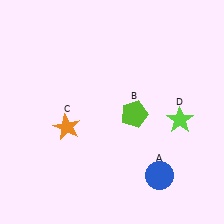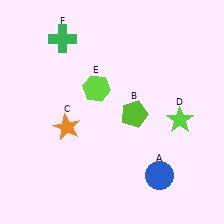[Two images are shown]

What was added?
A lime hexagon (E), a green cross (F) were added in Image 2.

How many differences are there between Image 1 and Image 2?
There are 2 differences between the two images.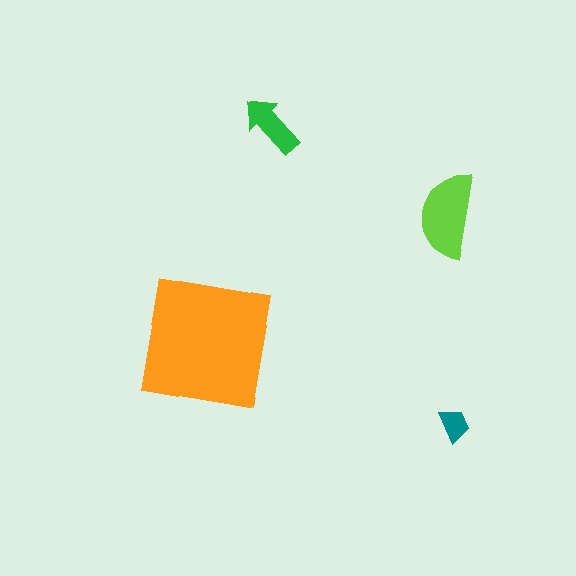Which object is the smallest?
The teal trapezoid.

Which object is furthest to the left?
The orange square is leftmost.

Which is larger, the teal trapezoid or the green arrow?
The green arrow.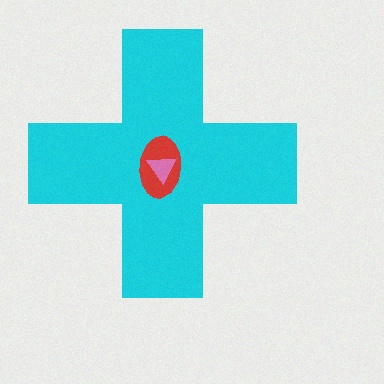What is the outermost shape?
The cyan cross.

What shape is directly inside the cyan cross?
The red ellipse.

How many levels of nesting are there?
3.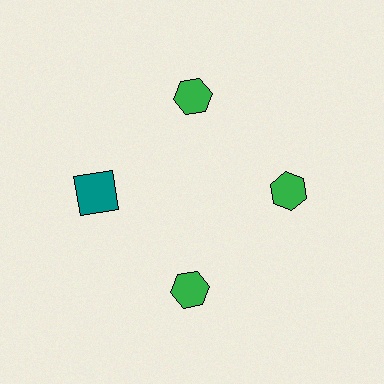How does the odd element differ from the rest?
It differs in both color (teal instead of green) and shape (square instead of hexagon).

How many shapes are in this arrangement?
There are 4 shapes arranged in a ring pattern.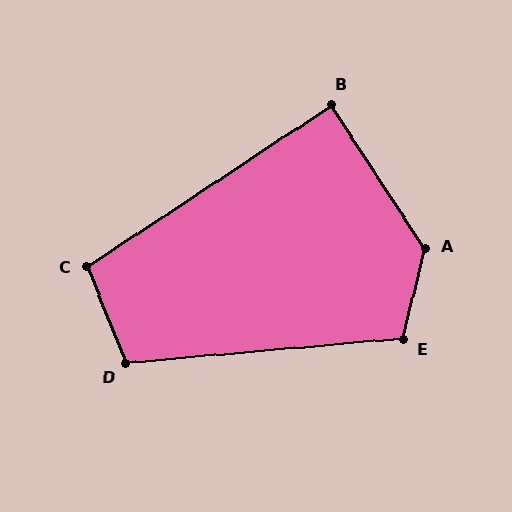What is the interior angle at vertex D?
Approximately 106 degrees (obtuse).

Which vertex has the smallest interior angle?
B, at approximately 90 degrees.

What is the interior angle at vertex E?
Approximately 108 degrees (obtuse).